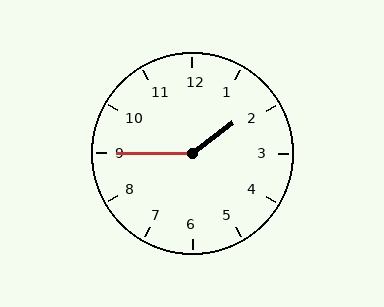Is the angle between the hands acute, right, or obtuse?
It is obtuse.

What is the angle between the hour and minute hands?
Approximately 142 degrees.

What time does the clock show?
1:45.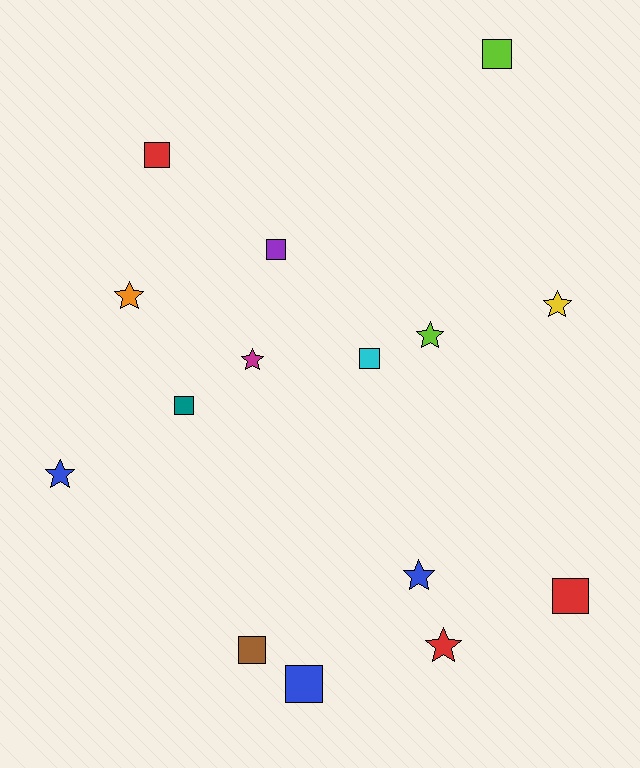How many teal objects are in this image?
There is 1 teal object.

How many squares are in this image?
There are 8 squares.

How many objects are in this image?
There are 15 objects.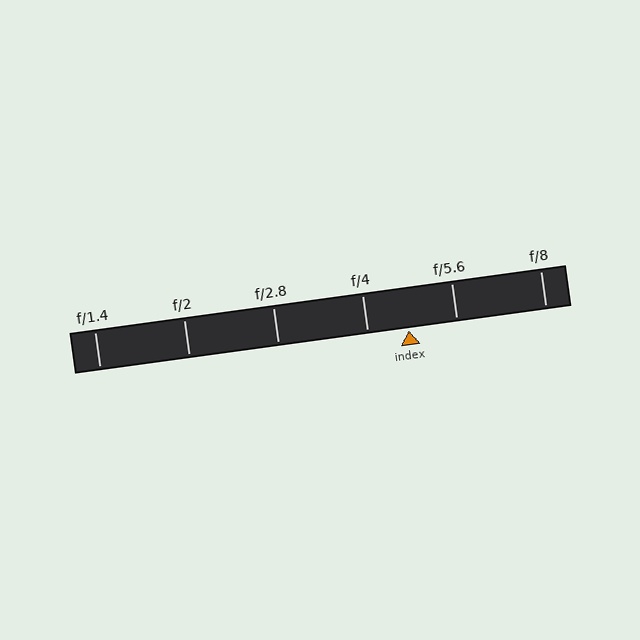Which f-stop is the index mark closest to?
The index mark is closest to f/4.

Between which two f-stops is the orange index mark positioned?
The index mark is between f/4 and f/5.6.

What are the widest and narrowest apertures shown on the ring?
The widest aperture shown is f/1.4 and the narrowest is f/8.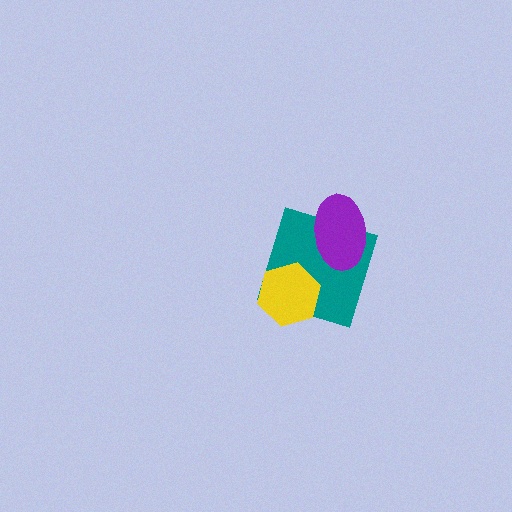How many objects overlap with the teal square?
2 objects overlap with the teal square.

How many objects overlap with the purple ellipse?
1 object overlaps with the purple ellipse.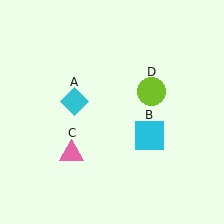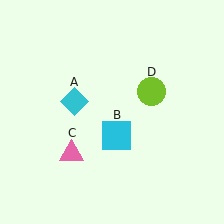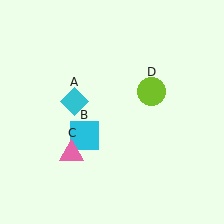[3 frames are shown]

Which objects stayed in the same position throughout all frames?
Cyan diamond (object A) and pink triangle (object C) and lime circle (object D) remained stationary.